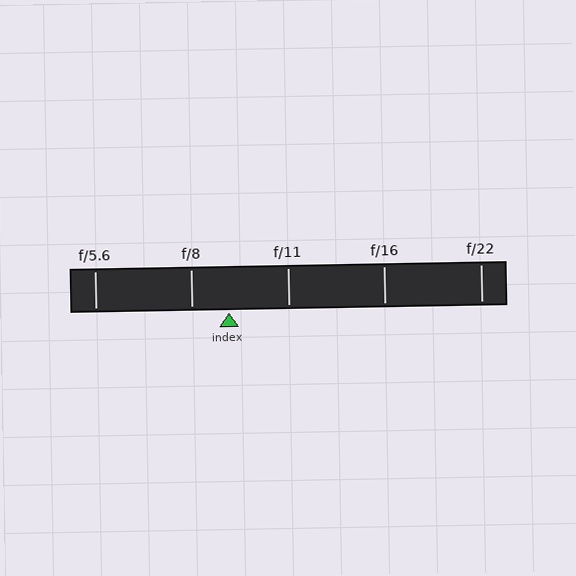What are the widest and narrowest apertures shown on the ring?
The widest aperture shown is f/5.6 and the narrowest is f/22.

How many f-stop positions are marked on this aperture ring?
There are 5 f-stop positions marked.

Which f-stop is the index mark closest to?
The index mark is closest to f/8.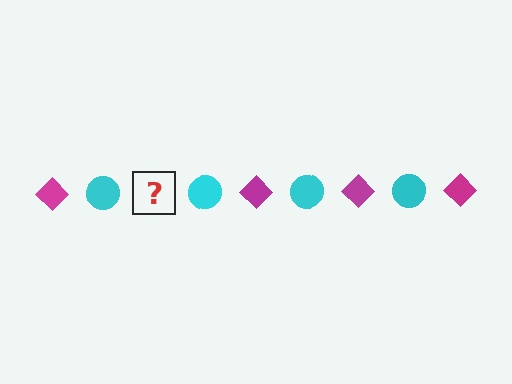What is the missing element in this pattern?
The missing element is a magenta diamond.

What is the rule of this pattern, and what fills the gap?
The rule is that the pattern alternates between magenta diamond and cyan circle. The gap should be filled with a magenta diamond.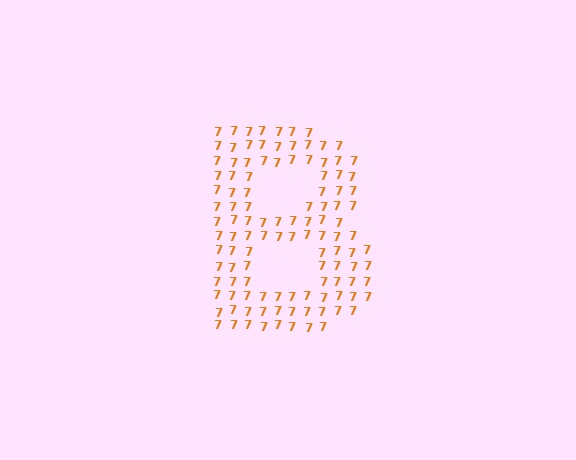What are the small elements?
The small elements are digit 7's.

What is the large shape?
The large shape is the letter B.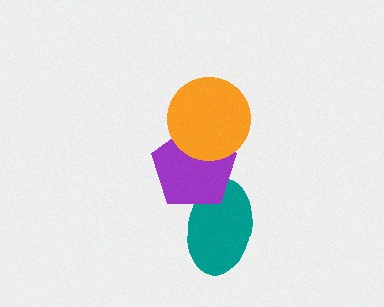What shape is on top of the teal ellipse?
The purple pentagon is on top of the teal ellipse.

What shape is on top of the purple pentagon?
The orange circle is on top of the purple pentagon.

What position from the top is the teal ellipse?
The teal ellipse is 3rd from the top.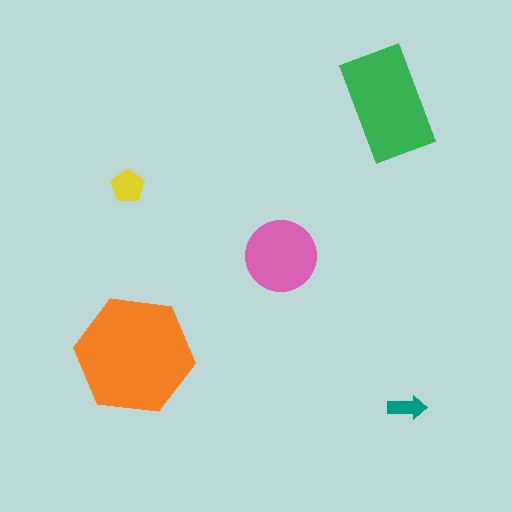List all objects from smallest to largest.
The teal arrow, the yellow pentagon, the pink circle, the green rectangle, the orange hexagon.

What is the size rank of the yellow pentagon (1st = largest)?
4th.